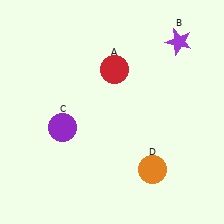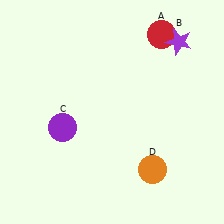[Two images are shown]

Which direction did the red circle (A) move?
The red circle (A) moved right.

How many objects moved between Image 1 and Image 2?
1 object moved between the two images.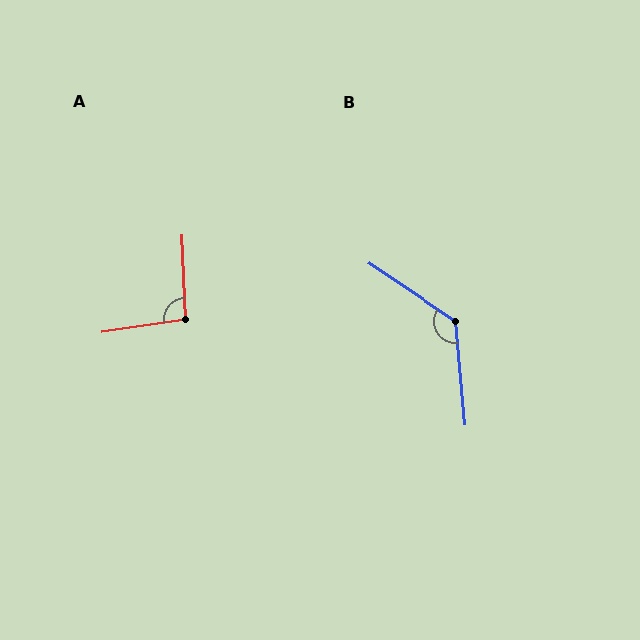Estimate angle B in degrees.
Approximately 129 degrees.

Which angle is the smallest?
A, at approximately 96 degrees.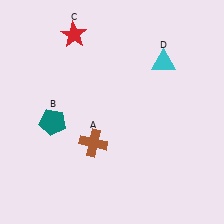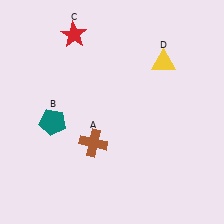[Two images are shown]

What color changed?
The triangle (D) changed from cyan in Image 1 to yellow in Image 2.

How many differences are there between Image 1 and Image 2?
There is 1 difference between the two images.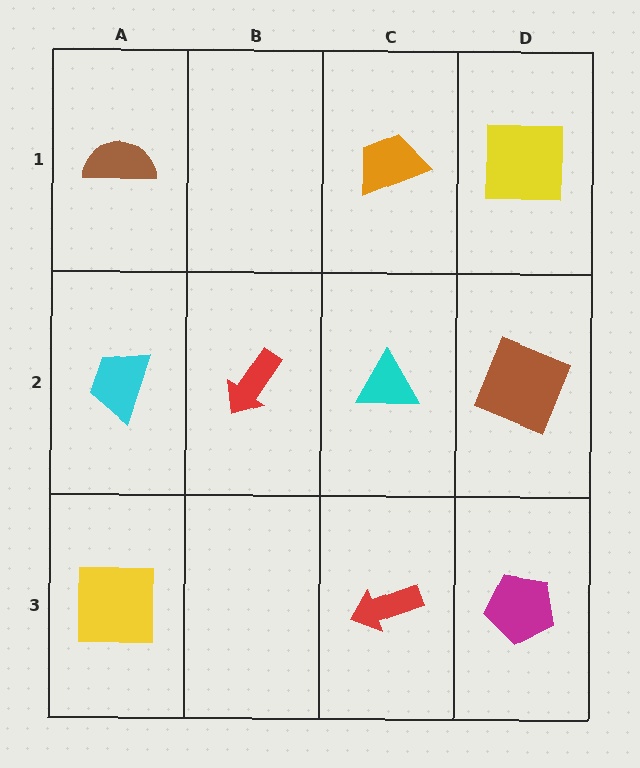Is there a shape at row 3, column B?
No, that cell is empty.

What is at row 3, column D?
A magenta pentagon.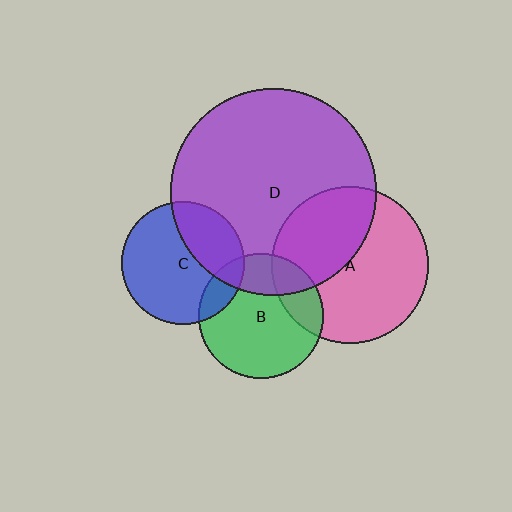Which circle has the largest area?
Circle D (purple).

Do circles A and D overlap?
Yes.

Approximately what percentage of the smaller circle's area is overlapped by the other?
Approximately 40%.